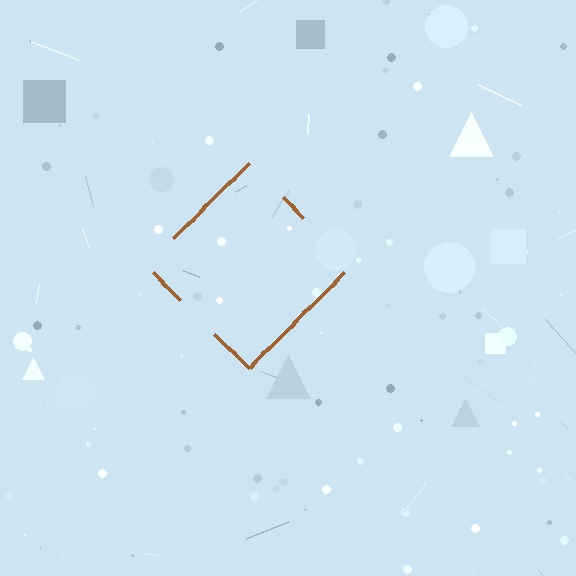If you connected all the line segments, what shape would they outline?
They would outline a diamond.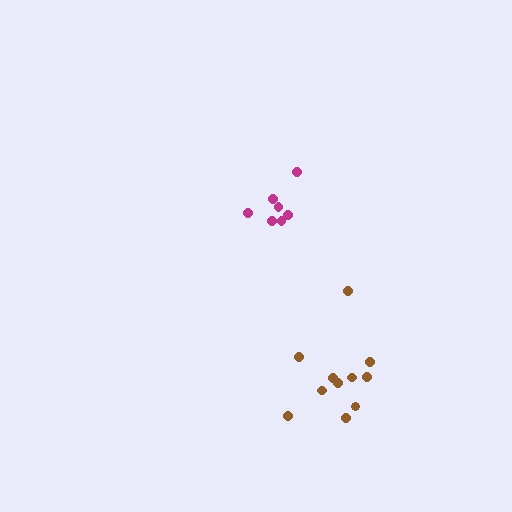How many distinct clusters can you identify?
There are 2 distinct clusters.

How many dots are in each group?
Group 1: 11 dots, Group 2: 7 dots (18 total).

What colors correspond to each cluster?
The clusters are colored: brown, magenta.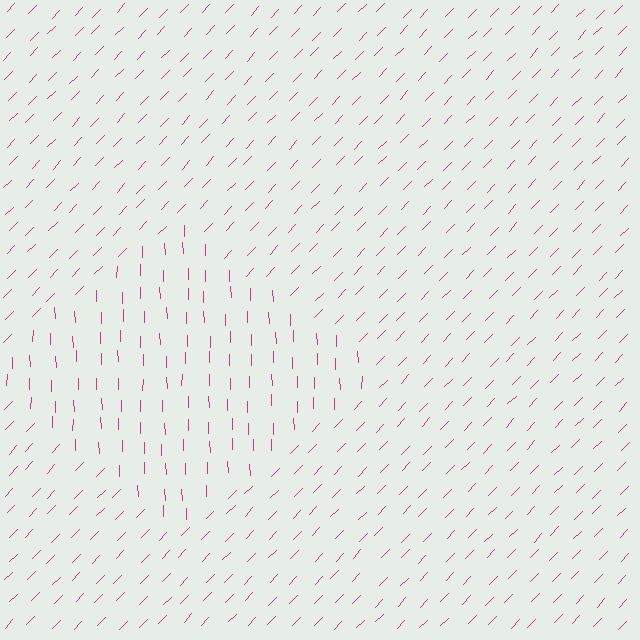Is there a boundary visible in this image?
Yes, there is a texture boundary formed by a change in line orientation.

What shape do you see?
I see a diamond.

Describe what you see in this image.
The image is filled with small magenta line segments. A diamond region in the image has lines oriented differently from the surrounding lines, creating a visible texture boundary.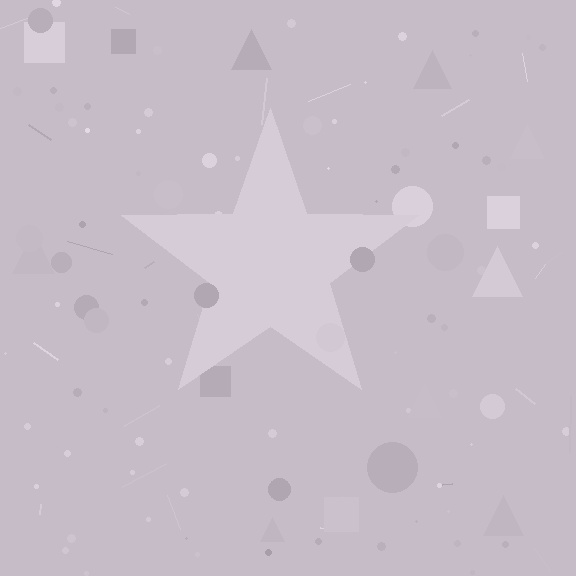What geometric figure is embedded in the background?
A star is embedded in the background.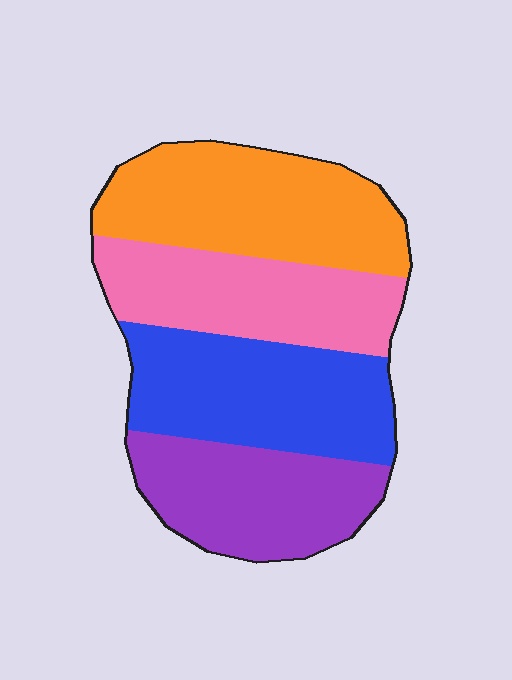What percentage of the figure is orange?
Orange covers about 30% of the figure.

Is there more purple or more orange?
Orange.